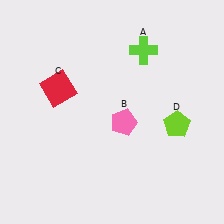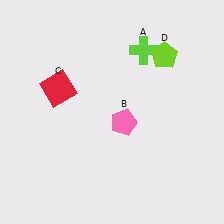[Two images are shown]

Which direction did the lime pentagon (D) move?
The lime pentagon (D) moved up.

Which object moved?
The lime pentagon (D) moved up.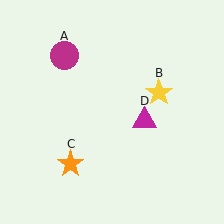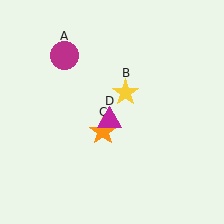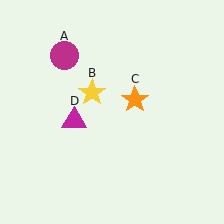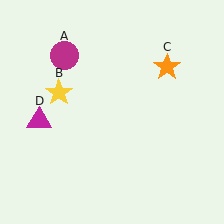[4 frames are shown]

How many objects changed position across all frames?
3 objects changed position: yellow star (object B), orange star (object C), magenta triangle (object D).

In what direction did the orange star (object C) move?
The orange star (object C) moved up and to the right.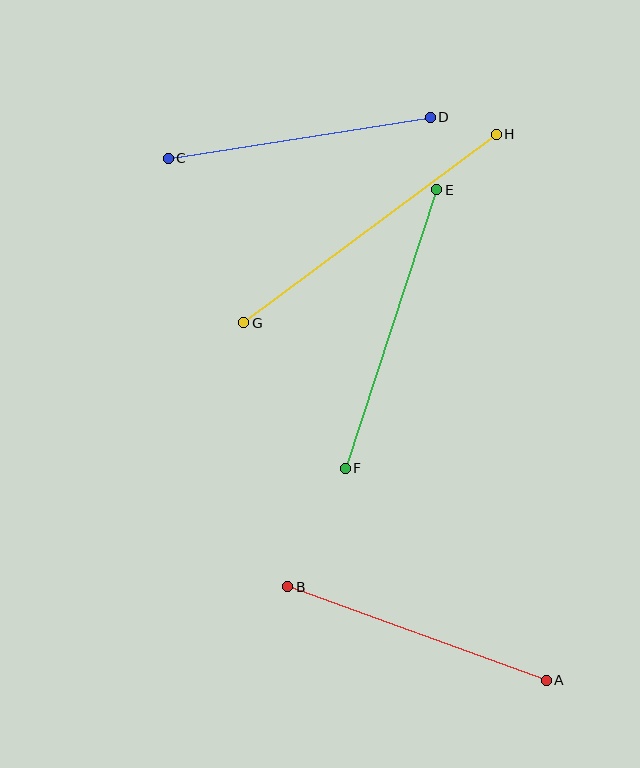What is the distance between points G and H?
The distance is approximately 315 pixels.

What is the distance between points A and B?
The distance is approximately 275 pixels.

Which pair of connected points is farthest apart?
Points G and H are farthest apart.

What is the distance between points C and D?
The distance is approximately 265 pixels.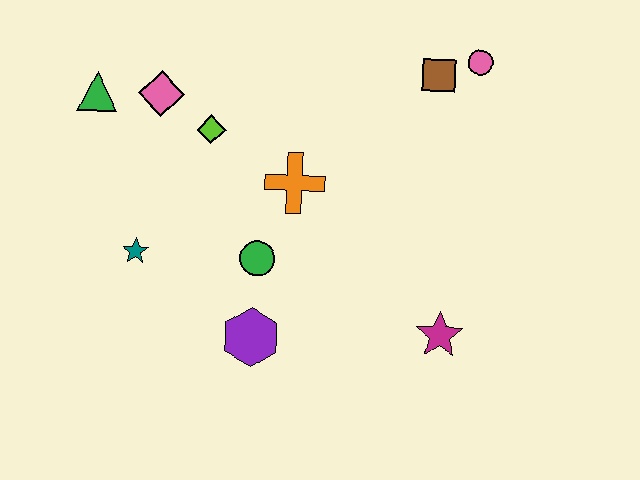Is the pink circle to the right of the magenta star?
Yes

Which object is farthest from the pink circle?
The teal star is farthest from the pink circle.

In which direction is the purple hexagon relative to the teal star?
The purple hexagon is to the right of the teal star.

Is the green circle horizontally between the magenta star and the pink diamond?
Yes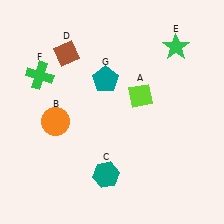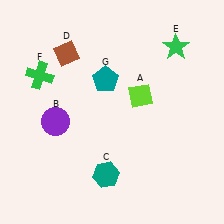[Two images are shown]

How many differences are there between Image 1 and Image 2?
There is 1 difference between the two images.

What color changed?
The circle (B) changed from orange in Image 1 to purple in Image 2.